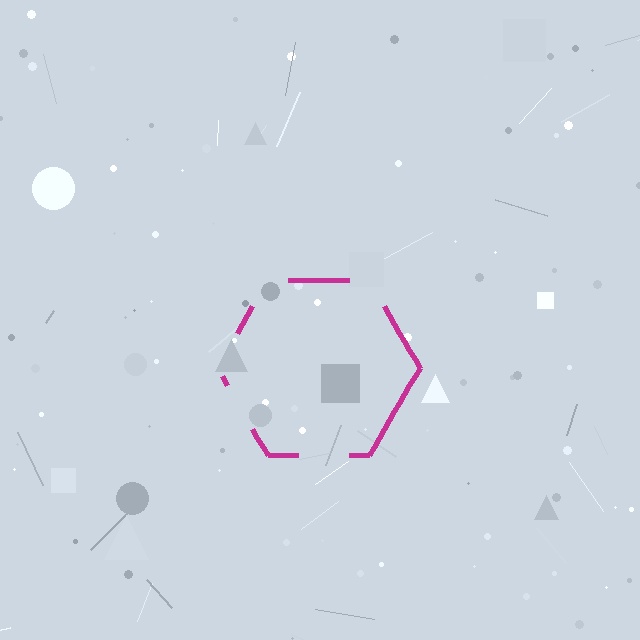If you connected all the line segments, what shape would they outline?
They would outline a hexagon.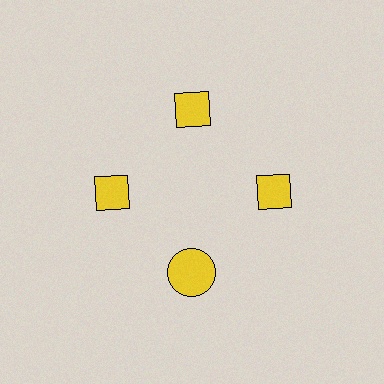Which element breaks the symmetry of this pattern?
The yellow circle at roughly the 6 o'clock position breaks the symmetry. All other shapes are yellow diamonds.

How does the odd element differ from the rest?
It has a different shape: circle instead of diamond.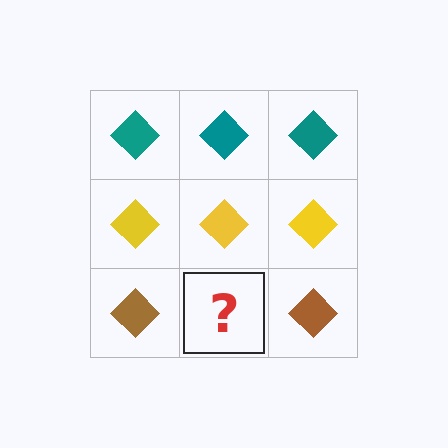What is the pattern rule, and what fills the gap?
The rule is that each row has a consistent color. The gap should be filled with a brown diamond.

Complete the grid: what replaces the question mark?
The question mark should be replaced with a brown diamond.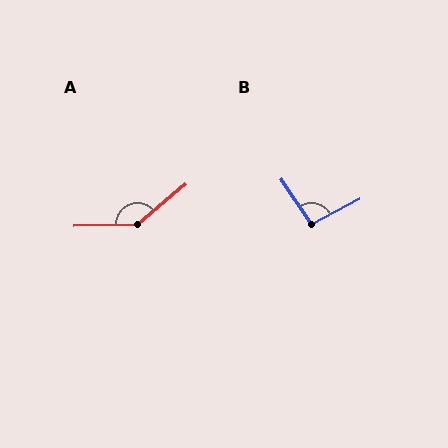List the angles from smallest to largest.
B (96°), A (141°).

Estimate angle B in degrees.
Approximately 96 degrees.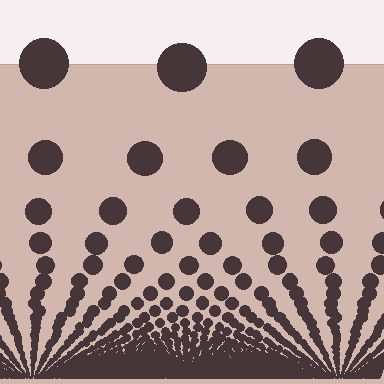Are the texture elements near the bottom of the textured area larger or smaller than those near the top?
Smaller. The gradient is inverted — elements near the bottom are smaller and denser.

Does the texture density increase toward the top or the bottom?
Density increases toward the bottom.